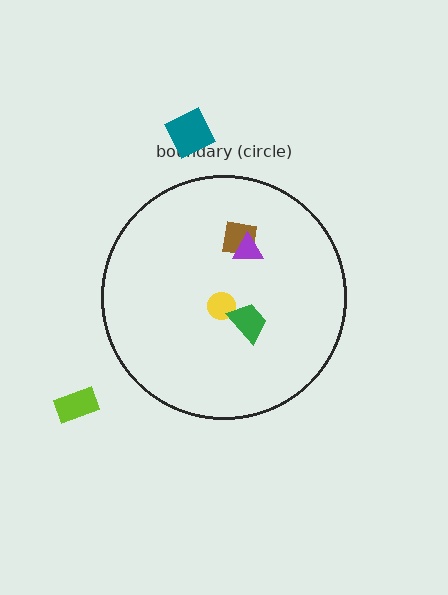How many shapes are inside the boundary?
4 inside, 2 outside.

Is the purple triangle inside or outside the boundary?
Inside.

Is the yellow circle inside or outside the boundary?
Inside.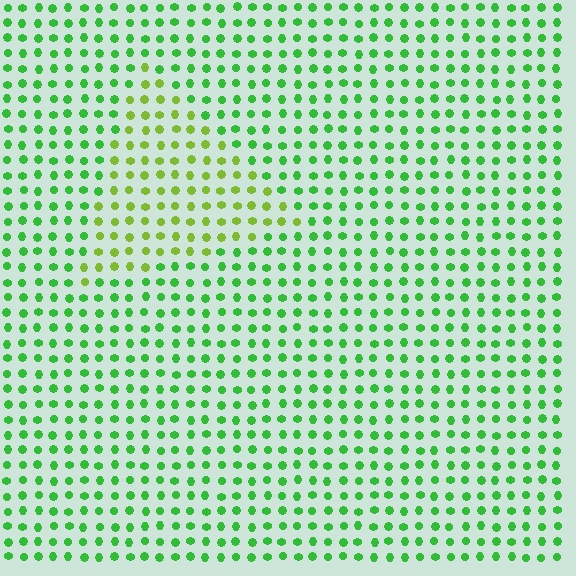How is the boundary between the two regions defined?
The boundary is defined purely by a slight shift in hue (about 35 degrees). Spacing, size, and orientation are identical on both sides.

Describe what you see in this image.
The image is filled with small green elements in a uniform arrangement. A triangle-shaped region is visible where the elements are tinted to a slightly different hue, forming a subtle color boundary.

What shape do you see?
I see a triangle.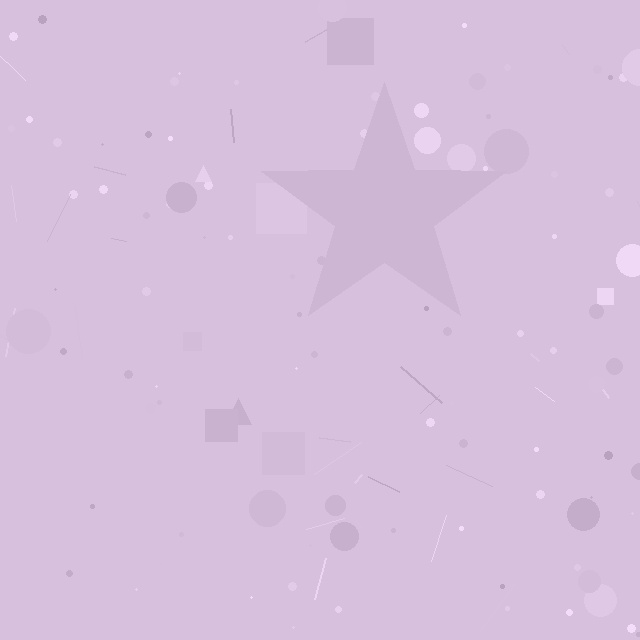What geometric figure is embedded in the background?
A star is embedded in the background.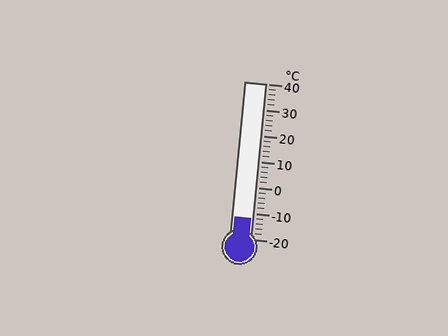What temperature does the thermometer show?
The thermometer shows approximately -12°C.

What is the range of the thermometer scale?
The thermometer scale ranges from -20°C to 40°C.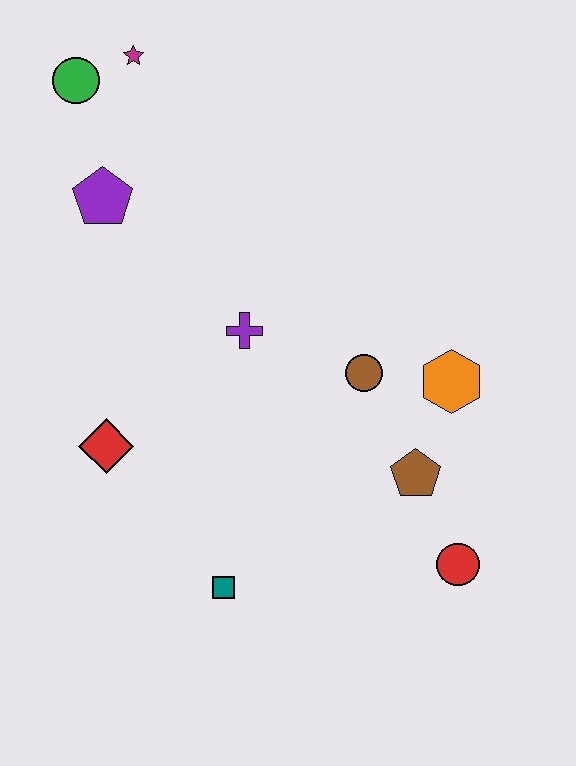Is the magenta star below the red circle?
No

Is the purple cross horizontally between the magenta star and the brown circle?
Yes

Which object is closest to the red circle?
The brown pentagon is closest to the red circle.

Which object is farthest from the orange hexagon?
The green circle is farthest from the orange hexagon.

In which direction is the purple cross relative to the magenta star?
The purple cross is below the magenta star.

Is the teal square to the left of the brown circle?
Yes